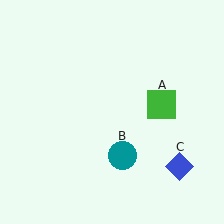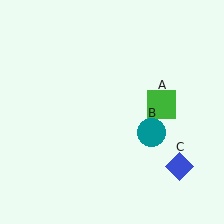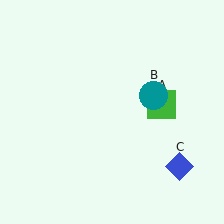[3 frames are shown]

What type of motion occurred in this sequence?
The teal circle (object B) rotated counterclockwise around the center of the scene.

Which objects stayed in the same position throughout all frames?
Green square (object A) and blue diamond (object C) remained stationary.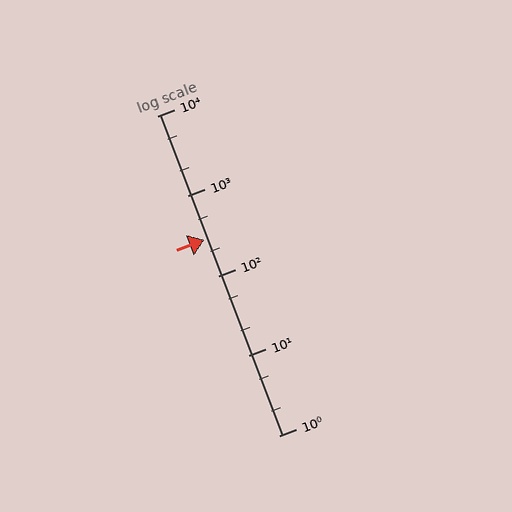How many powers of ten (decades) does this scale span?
The scale spans 4 decades, from 1 to 10000.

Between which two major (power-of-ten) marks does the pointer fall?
The pointer is between 100 and 1000.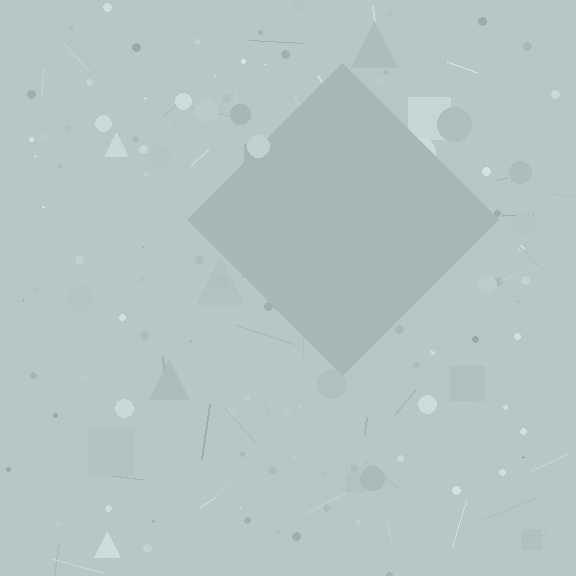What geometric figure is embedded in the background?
A diamond is embedded in the background.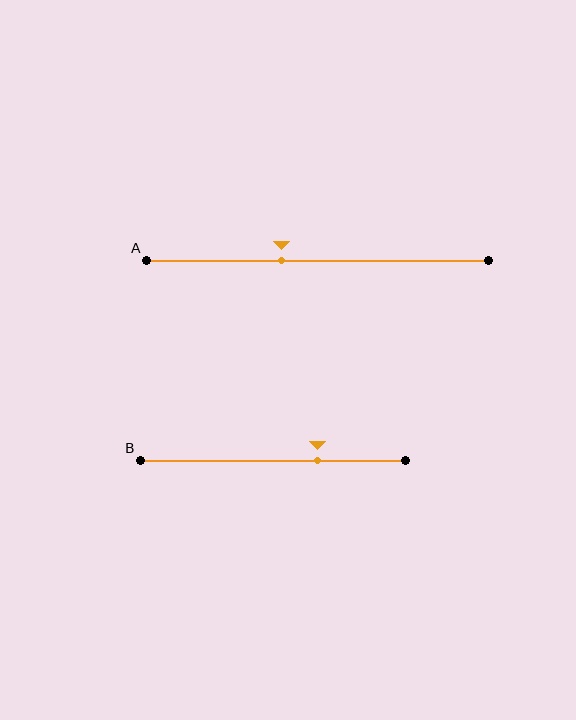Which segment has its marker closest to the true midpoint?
Segment A has its marker closest to the true midpoint.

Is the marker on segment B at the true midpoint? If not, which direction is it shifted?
No, the marker on segment B is shifted to the right by about 17% of the segment length.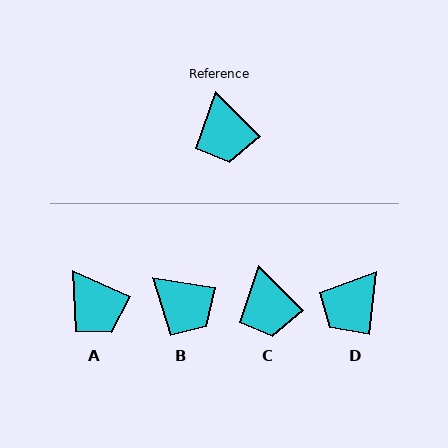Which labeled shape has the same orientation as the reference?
C.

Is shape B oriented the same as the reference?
No, it is off by about 36 degrees.